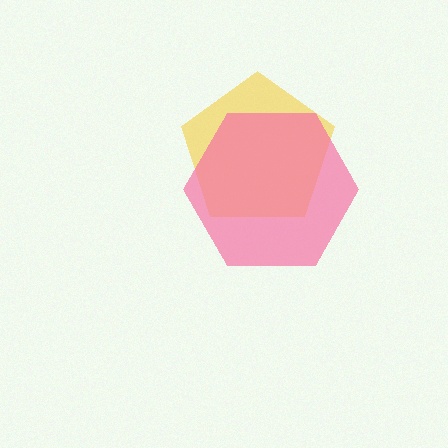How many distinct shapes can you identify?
There are 2 distinct shapes: a yellow pentagon, a pink hexagon.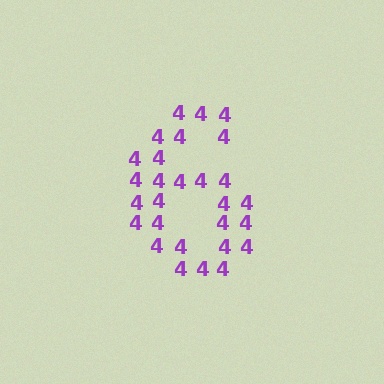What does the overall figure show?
The overall figure shows the digit 6.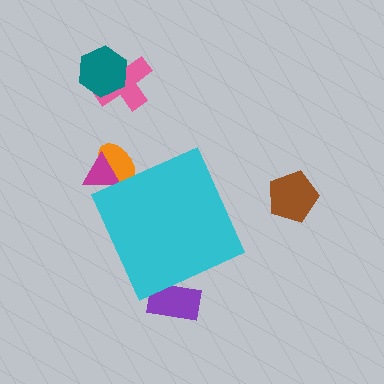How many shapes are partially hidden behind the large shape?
3 shapes are partially hidden.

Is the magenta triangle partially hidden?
Yes, the magenta triangle is partially hidden behind the cyan diamond.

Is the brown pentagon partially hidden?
No, the brown pentagon is fully visible.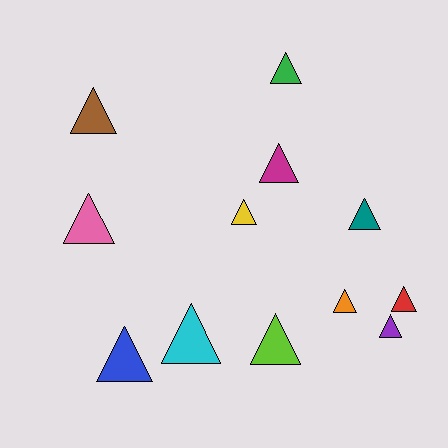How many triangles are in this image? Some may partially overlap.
There are 12 triangles.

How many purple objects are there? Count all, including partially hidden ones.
There is 1 purple object.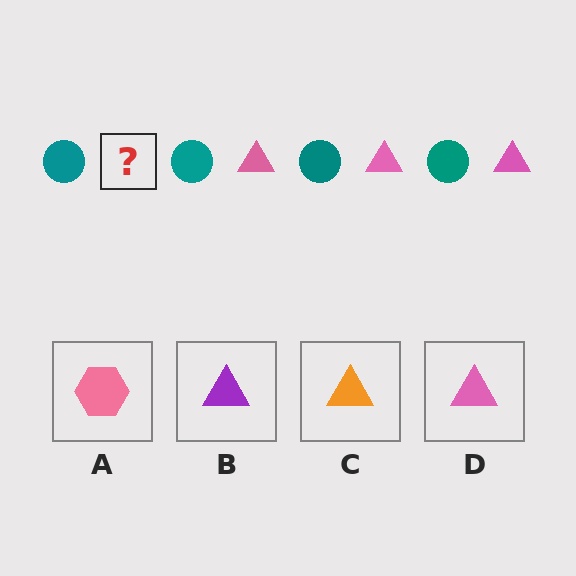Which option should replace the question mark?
Option D.